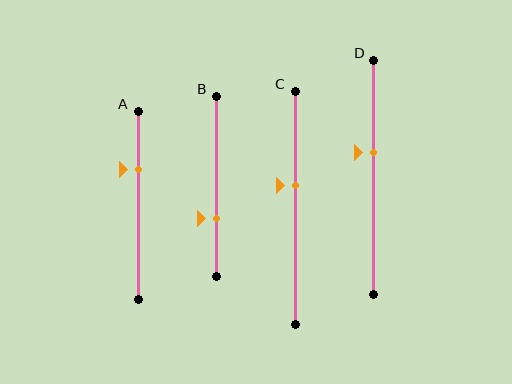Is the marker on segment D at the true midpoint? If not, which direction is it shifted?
No, the marker on segment D is shifted upward by about 11% of the segment length.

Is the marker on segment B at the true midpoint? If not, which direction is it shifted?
No, the marker on segment B is shifted downward by about 18% of the segment length.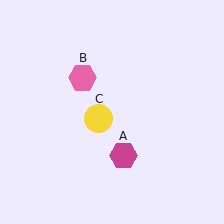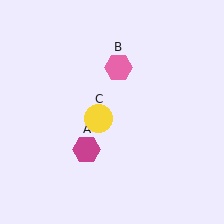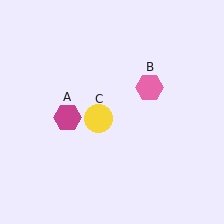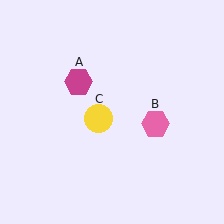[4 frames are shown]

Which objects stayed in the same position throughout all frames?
Yellow circle (object C) remained stationary.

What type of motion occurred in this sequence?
The magenta hexagon (object A), pink hexagon (object B) rotated clockwise around the center of the scene.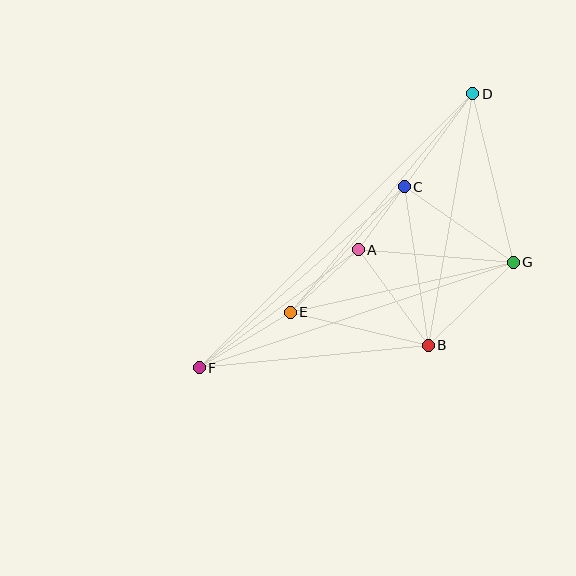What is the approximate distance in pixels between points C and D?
The distance between C and D is approximately 116 pixels.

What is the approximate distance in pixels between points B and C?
The distance between B and C is approximately 160 pixels.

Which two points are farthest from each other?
Points D and F are farthest from each other.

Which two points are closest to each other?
Points A and C are closest to each other.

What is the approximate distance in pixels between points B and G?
The distance between B and G is approximately 119 pixels.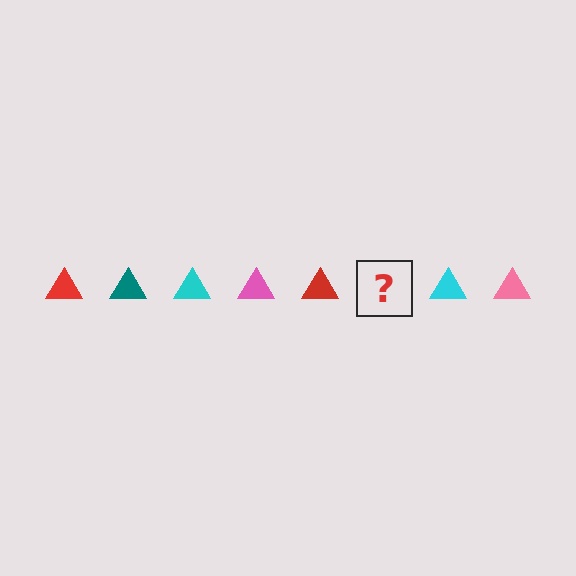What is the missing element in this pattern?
The missing element is a teal triangle.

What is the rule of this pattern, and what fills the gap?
The rule is that the pattern cycles through red, teal, cyan, pink triangles. The gap should be filled with a teal triangle.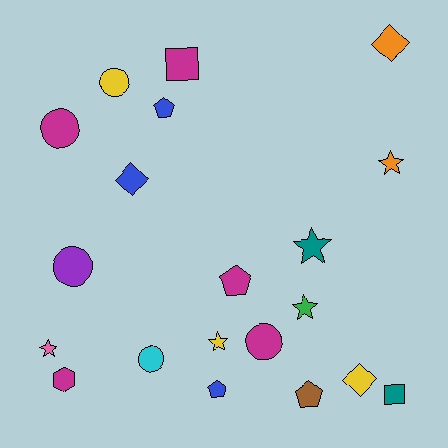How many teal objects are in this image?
There are 2 teal objects.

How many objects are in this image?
There are 20 objects.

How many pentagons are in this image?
There are 4 pentagons.